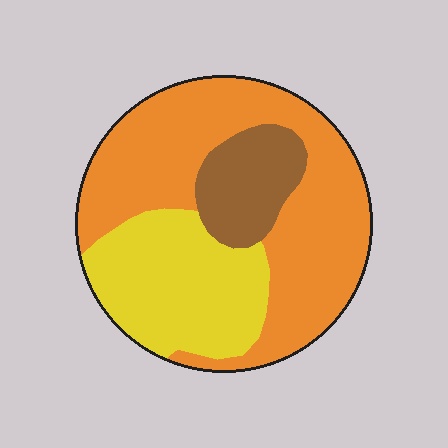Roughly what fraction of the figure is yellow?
Yellow takes up between a sixth and a third of the figure.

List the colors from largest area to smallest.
From largest to smallest: orange, yellow, brown.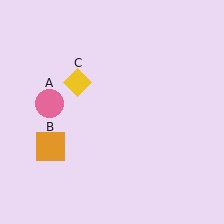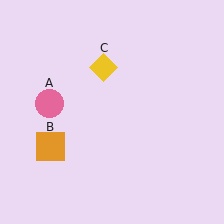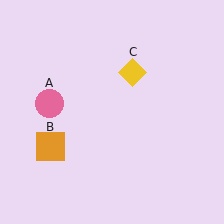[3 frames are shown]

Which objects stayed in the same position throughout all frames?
Pink circle (object A) and orange square (object B) remained stationary.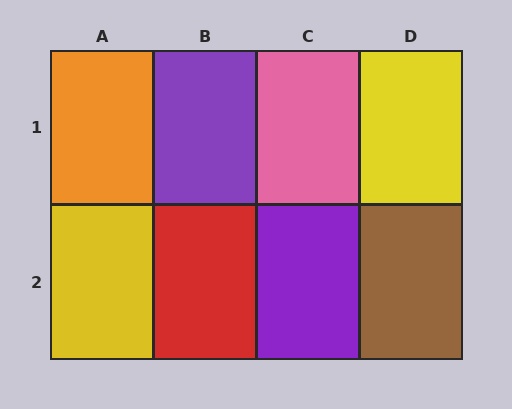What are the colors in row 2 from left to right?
Yellow, red, purple, brown.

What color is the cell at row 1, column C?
Pink.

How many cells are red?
1 cell is red.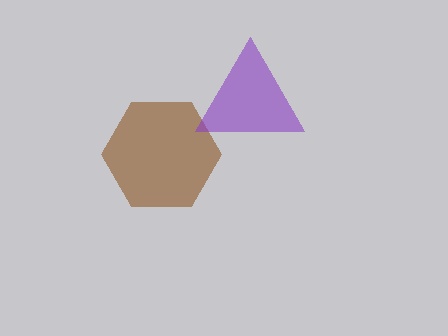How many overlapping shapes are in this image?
There are 2 overlapping shapes in the image.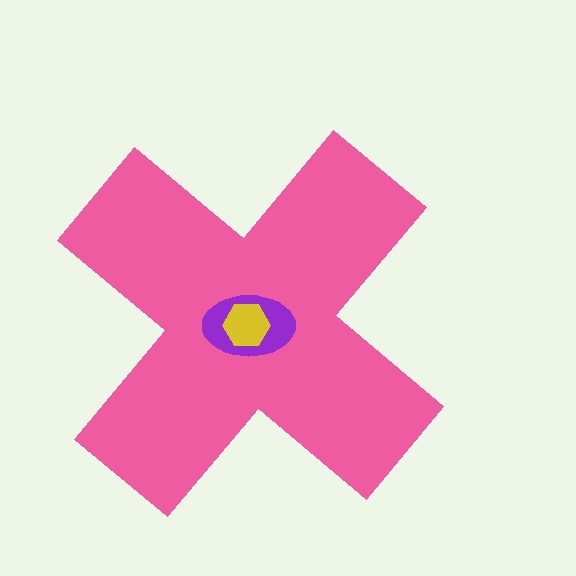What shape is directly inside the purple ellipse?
The yellow hexagon.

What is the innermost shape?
The yellow hexagon.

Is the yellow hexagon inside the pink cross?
Yes.